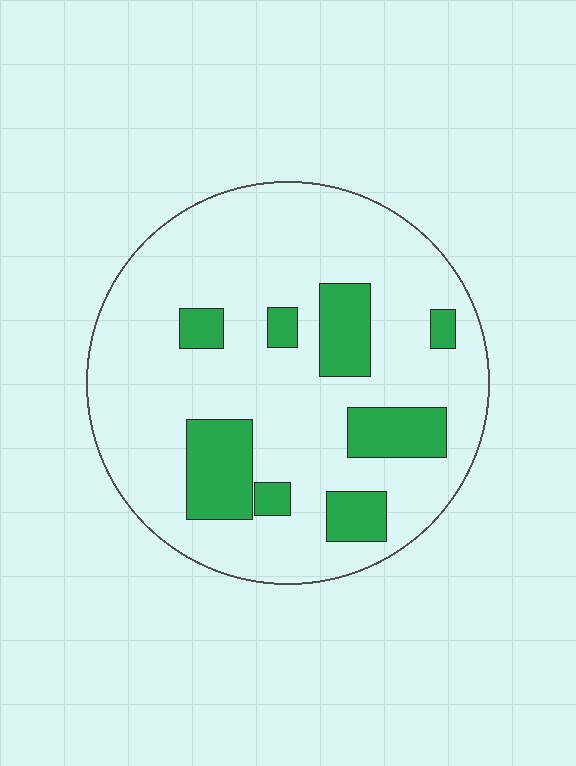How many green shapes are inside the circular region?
8.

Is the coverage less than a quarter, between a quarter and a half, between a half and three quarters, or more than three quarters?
Less than a quarter.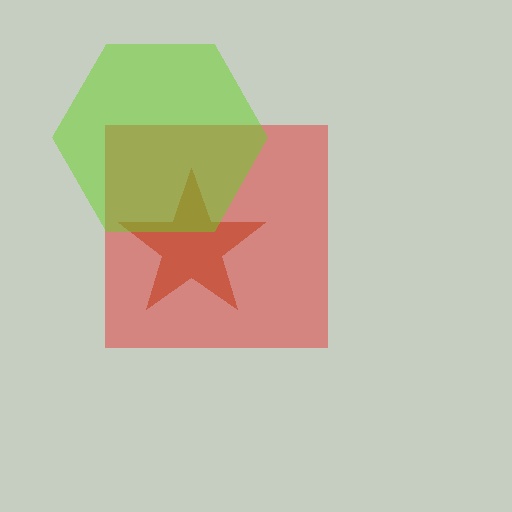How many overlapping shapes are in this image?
There are 3 overlapping shapes in the image.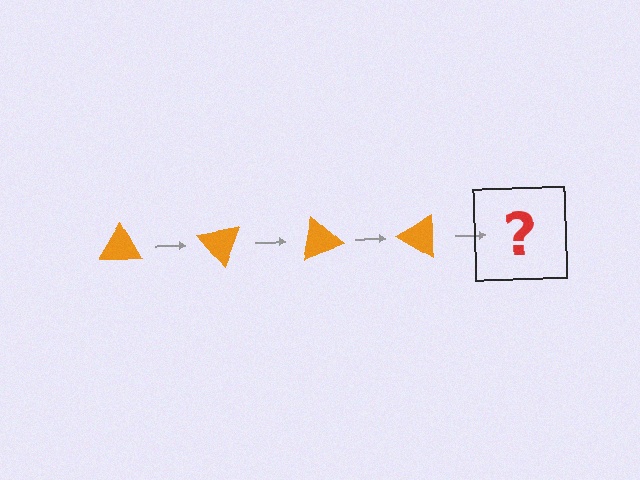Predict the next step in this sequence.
The next step is an orange triangle rotated 200 degrees.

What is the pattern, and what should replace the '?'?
The pattern is that the triangle rotates 50 degrees each step. The '?' should be an orange triangle rotated 200 degrees.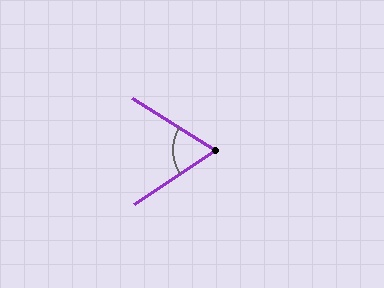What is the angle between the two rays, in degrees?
Approximately 66 degrees.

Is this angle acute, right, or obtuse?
It is acute.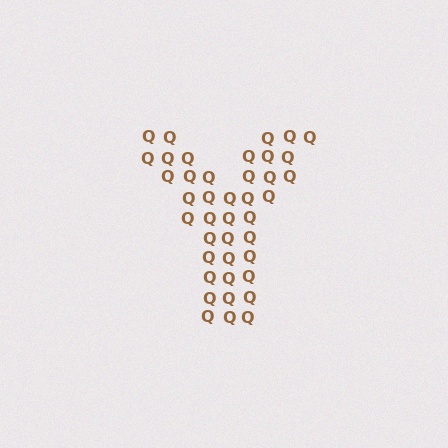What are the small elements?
The small elements are letter Q's.